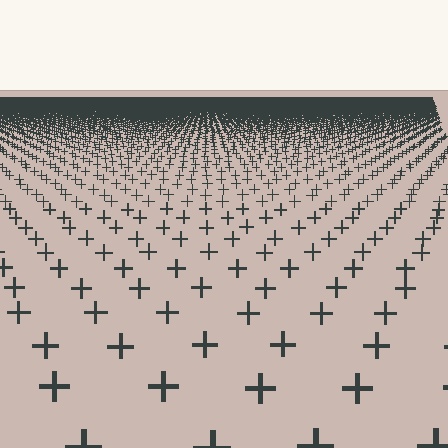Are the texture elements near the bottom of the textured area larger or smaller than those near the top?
Larger. Near the bottom, elements are closer to the viewer and appear at a bigger on-screen size.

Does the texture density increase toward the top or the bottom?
Density increases toward the top.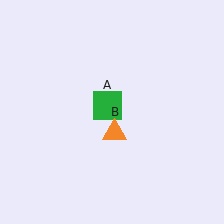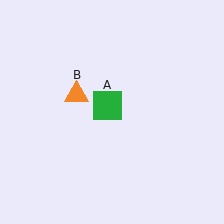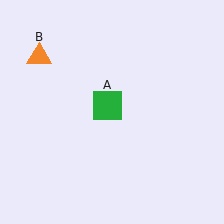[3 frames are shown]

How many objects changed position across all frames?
1 object changed position: orange triangle (object B).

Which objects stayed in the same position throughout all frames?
Green square (object A) remained stationary.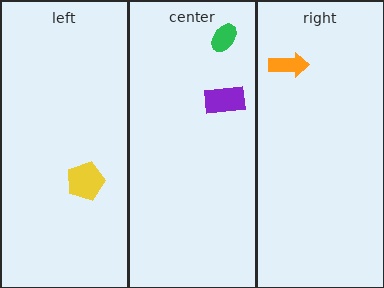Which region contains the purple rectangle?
The center region.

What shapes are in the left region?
The yellow pentagon.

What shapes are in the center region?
The green ellipse, the purple rectangle.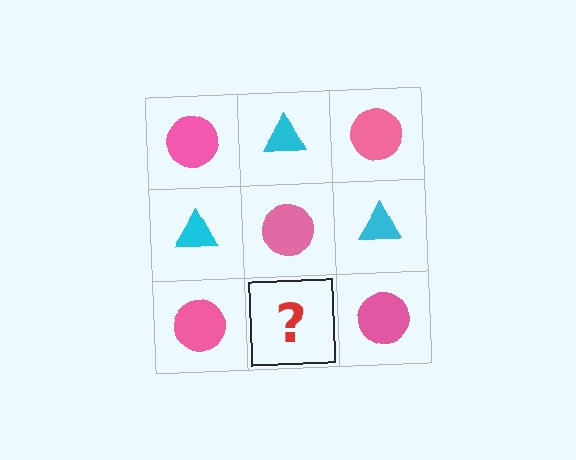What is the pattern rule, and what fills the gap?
The rule is that it alternates pink circle and cyan triangle in a checkerboard pattern. The gap should be filled with a cyan triangle.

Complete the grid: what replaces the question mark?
The question mark should be replaced with a cyan triangle.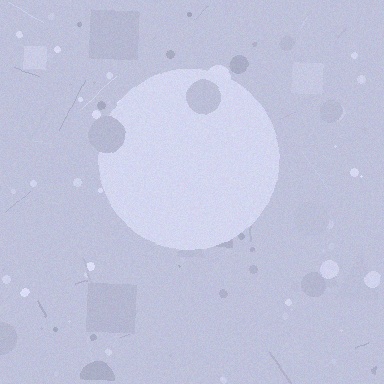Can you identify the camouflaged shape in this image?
The camouflaged shape is a circle.